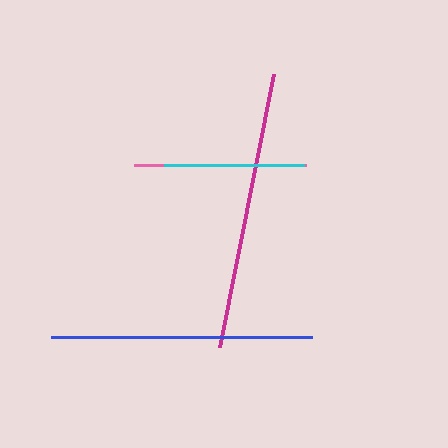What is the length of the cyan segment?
The cyan segment is approximately 139 pixels long.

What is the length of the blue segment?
The blue segment is approximately 260 pixels long.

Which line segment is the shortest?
The cyan line is the shortest at approximately 139 pixels.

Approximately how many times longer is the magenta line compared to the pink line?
The magenta line is approximately 1.6 times the length of the pink line.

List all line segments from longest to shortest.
From longest to shortest: magenta, blue, pink, cyan.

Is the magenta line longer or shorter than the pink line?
The magenta line is longer than the pink line.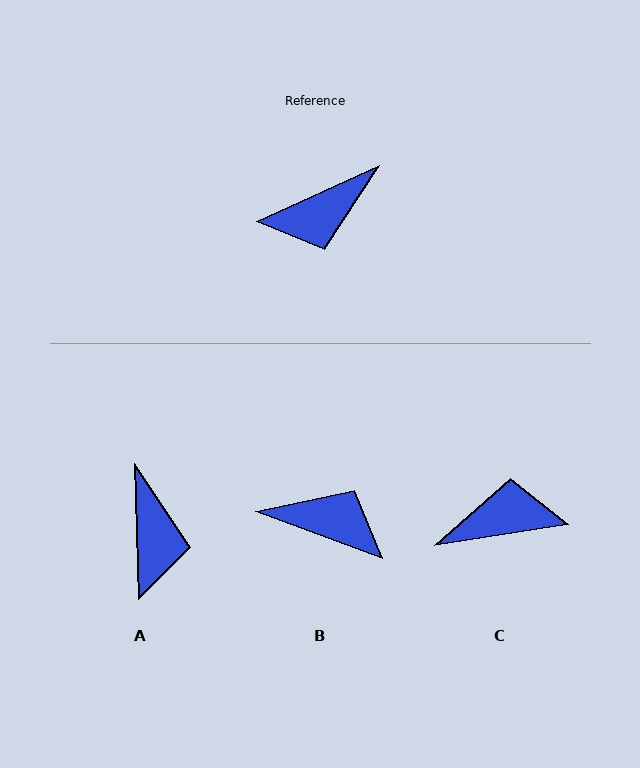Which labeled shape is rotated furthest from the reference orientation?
C, about 164 degrees away.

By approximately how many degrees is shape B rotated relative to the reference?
Approximately 135 degrees counter-clockwise.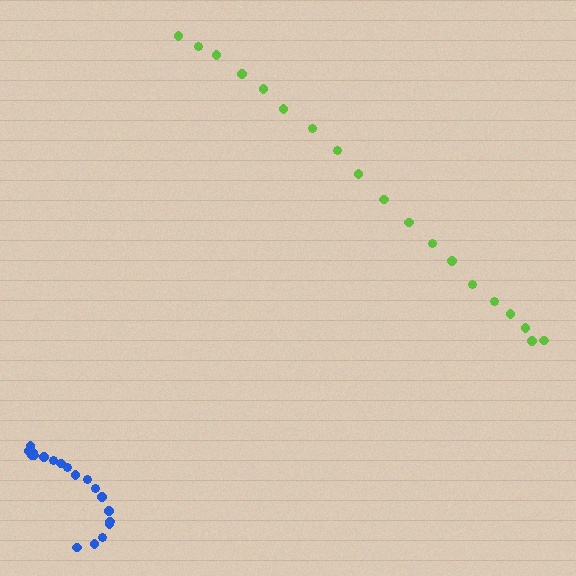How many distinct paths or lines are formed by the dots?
There are 2 distinct paths.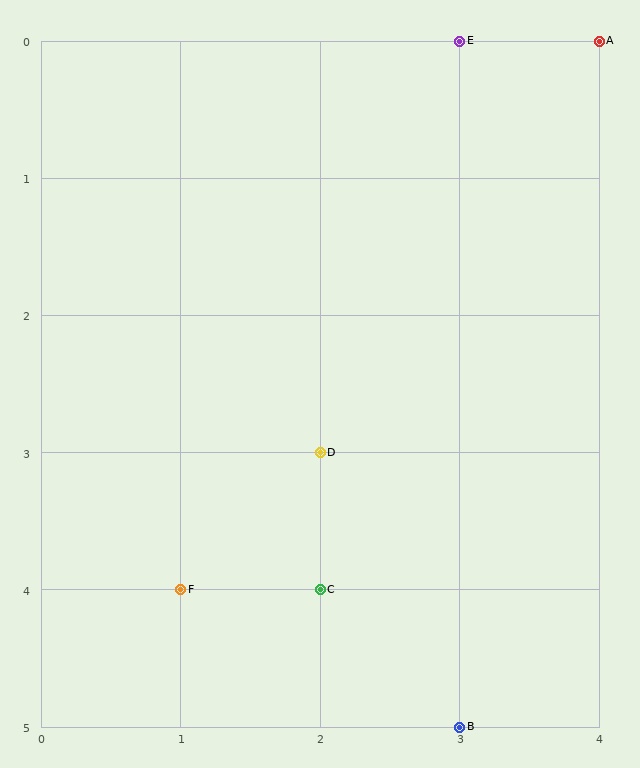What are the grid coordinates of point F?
Point F is at grid coordinates (1, 4).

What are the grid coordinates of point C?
Point C is at grid coordinates (2, 4).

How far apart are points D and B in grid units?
Points D and B are 1 column and 2 rows apart (about 2.2 grid units diagonally).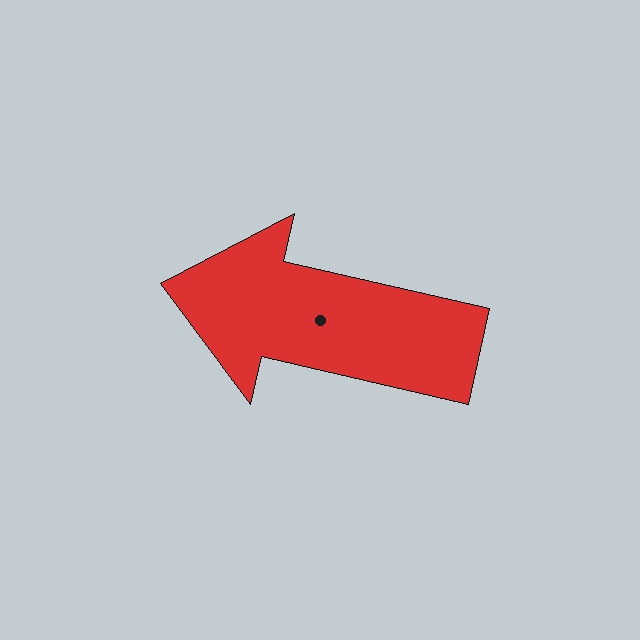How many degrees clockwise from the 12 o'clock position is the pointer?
Approximately 283 degrees.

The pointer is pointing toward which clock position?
Roughly 9 o'clock.